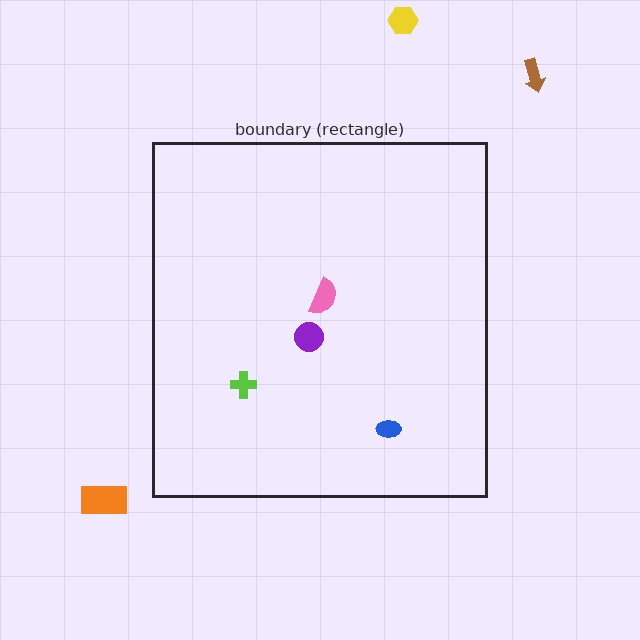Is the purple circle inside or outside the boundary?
Inside.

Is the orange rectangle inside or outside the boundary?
Outside.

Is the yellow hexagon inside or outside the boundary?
Outside.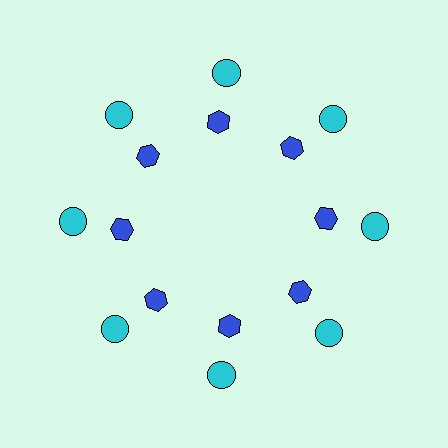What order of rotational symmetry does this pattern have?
This pattern has 8-fold rotational symmetry.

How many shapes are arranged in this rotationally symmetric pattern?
There are 16 shapes, arranged in 8 groups of 2.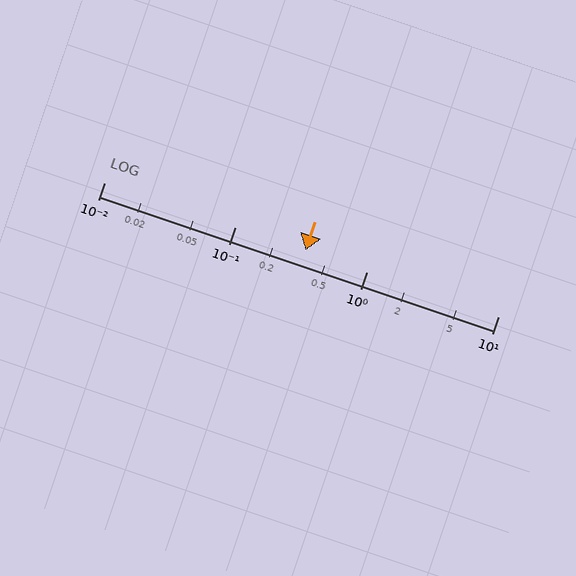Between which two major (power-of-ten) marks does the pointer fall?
The pointer is between 0.1 and 1.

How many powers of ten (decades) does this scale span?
The scale spans 3 decades, from 0.01 to 10.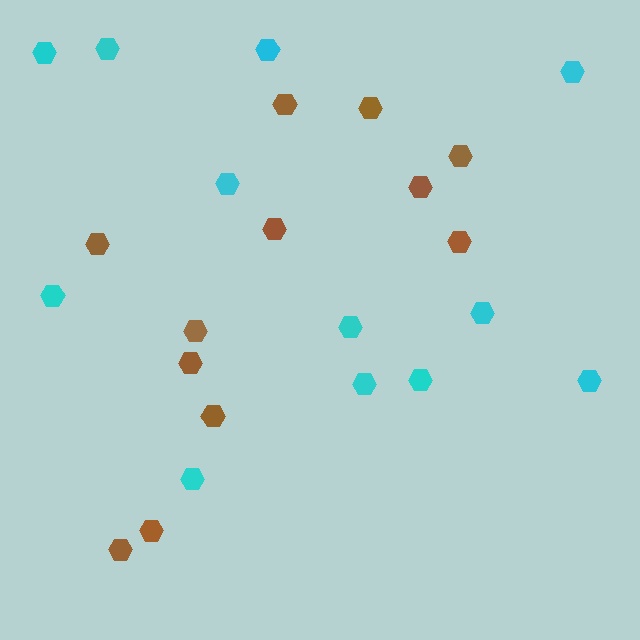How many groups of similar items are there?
There are 2 groups: one group of cyan hexagons (12) and one group of brown hexagons (12).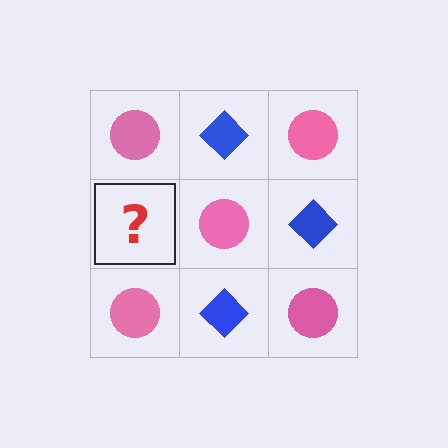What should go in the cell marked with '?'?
The missing cell should contain a blue diamond.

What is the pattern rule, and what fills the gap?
The rule is that it alternates pink circle and blue diamond in a checkerboard pattern. The gap should be filled with a blue diamond.